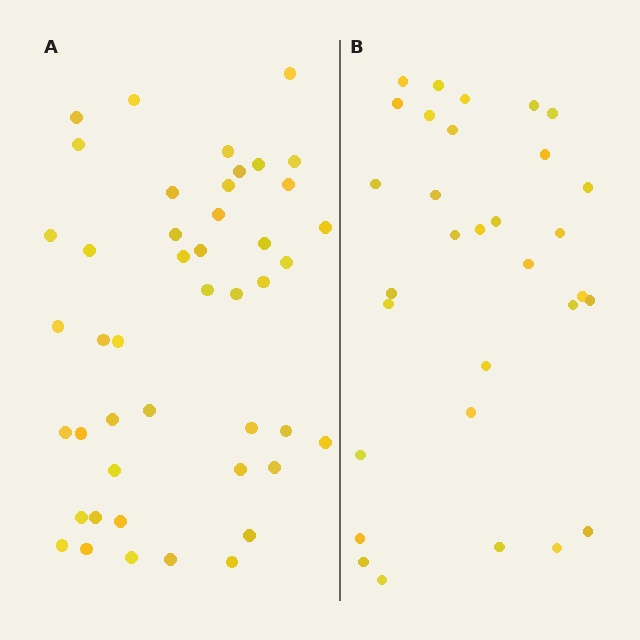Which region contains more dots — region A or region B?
Region A (the left region) has more dots.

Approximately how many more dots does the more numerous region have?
Region A has approximately 15 more dots than region B.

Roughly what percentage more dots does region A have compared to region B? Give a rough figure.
About 45% more.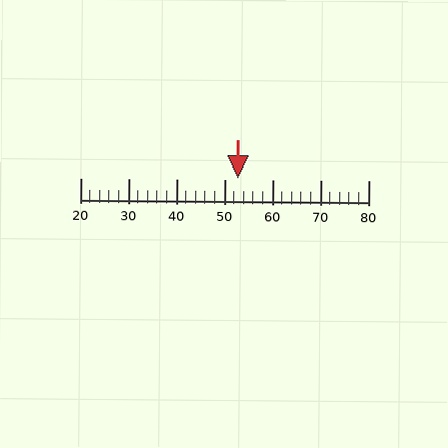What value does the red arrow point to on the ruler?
The red arrow points to approximately 53.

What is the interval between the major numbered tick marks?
The major tick marks are spaced 10 units apart.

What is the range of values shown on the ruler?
The ruler shows values from 20 to 80.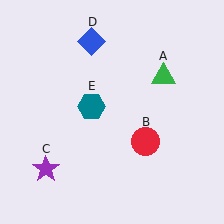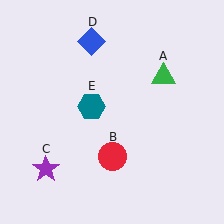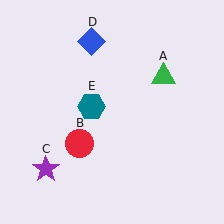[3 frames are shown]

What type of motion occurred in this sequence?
The red circle (object B) rotated clockwise around the center of the scene.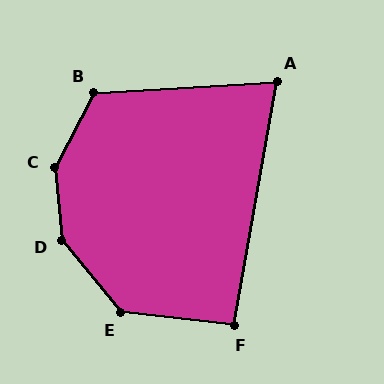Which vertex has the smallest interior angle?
A, at approximately 76 degrees.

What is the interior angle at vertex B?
Approximately 121 degrees (obtuse).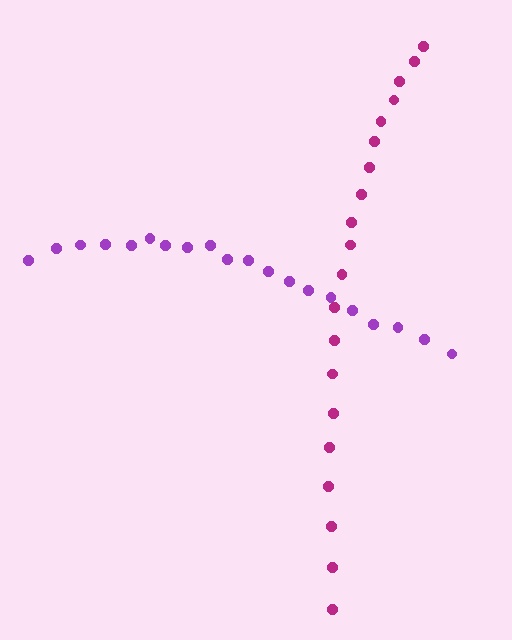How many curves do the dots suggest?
There are 2 distinct paths.